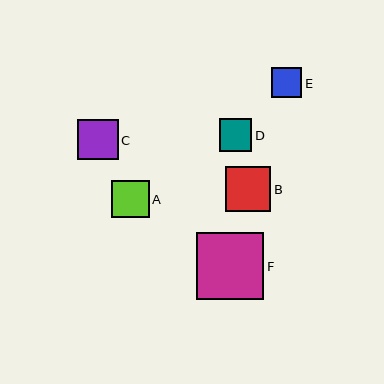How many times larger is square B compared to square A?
Square B is approximately 1.2 times the size of square A.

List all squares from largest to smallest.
From largest to smallest: F, B, C, A, D, E.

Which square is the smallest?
Square E is the smallest with a size of approximately 30 pixels.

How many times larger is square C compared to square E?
Square C is approximately 1.4 times the size of square E.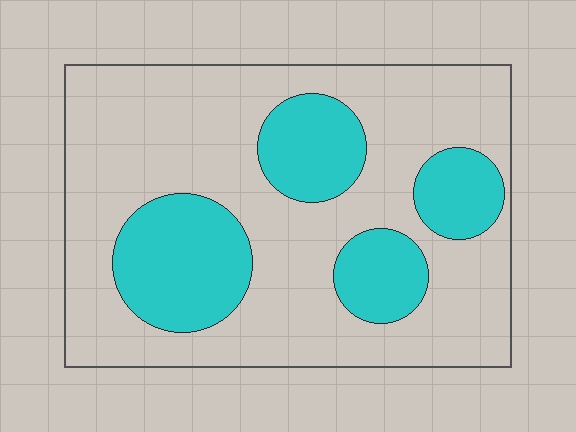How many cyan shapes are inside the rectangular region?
4.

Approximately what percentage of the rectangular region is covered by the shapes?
Approximately 30%.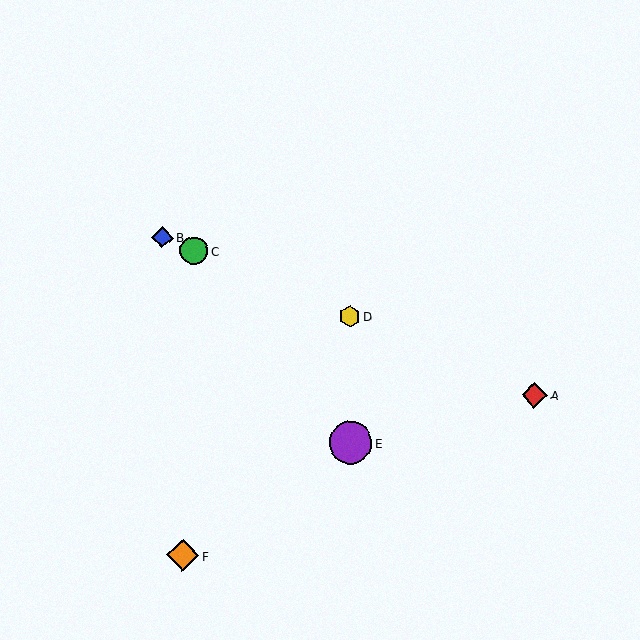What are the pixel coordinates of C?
Object C is at (194, 251).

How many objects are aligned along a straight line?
4 objects (A, B, C, D) are aligned along a straight line.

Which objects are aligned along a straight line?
Objects A, B, C, D are aligned along a straight line.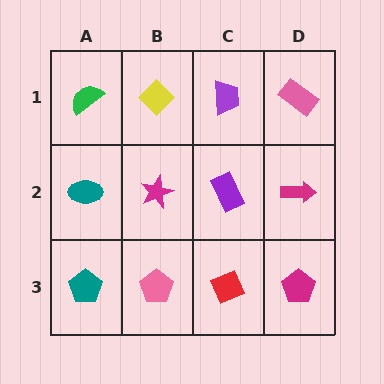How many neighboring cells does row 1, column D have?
2.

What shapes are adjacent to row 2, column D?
A pink rectangle (row 1, column D), a magenta pentagon (row 3, column D), a purple rectangle (row 2, column C).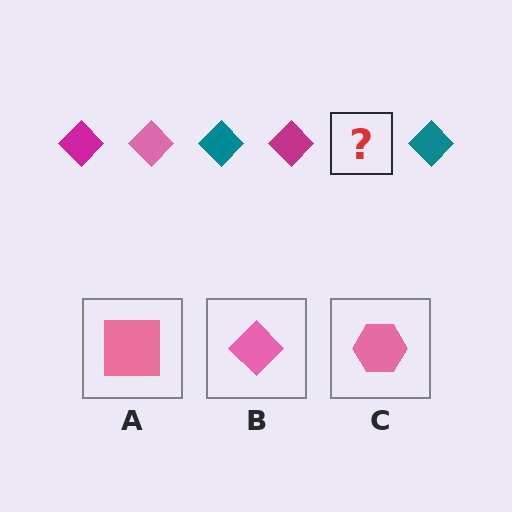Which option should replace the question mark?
Option B.